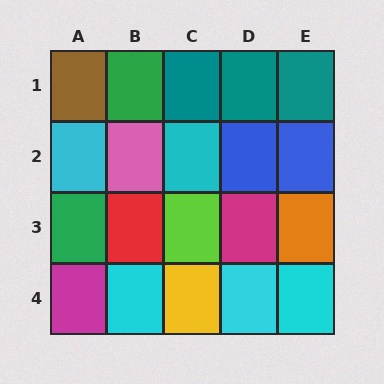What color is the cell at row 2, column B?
Pink.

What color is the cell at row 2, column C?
Cyan.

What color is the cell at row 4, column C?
Yellow.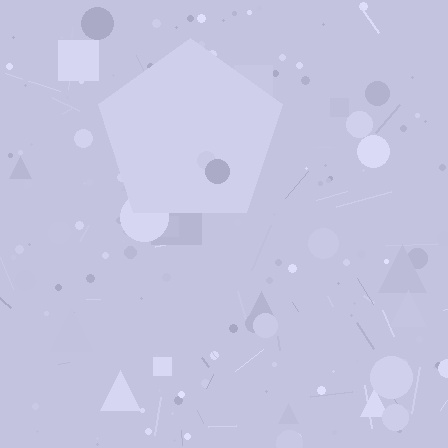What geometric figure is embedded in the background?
A pentagon is embedded in the background.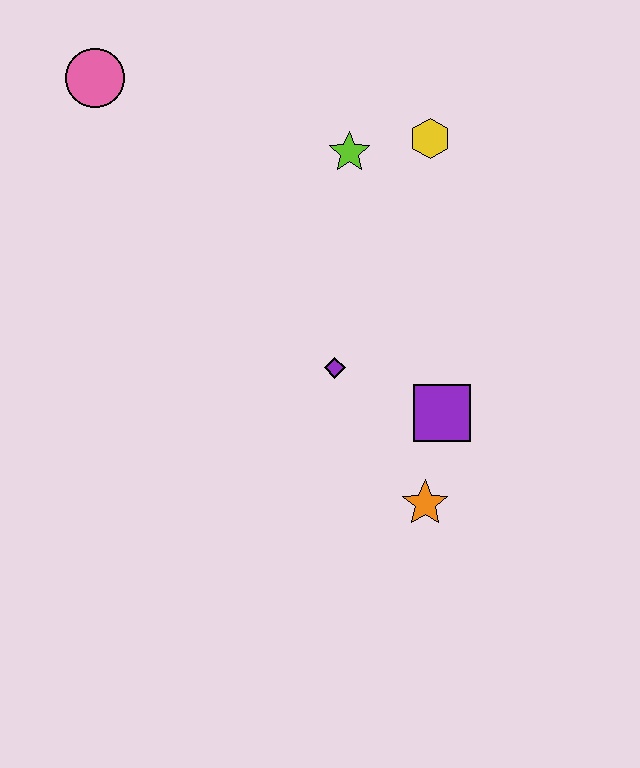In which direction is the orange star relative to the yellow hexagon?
The orange star is below the yellow hexagon.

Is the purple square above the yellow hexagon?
No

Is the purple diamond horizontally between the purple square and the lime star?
No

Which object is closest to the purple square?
The orange star is closest to the purple square.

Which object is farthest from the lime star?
The orange star is farthest from the lime star.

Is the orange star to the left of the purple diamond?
No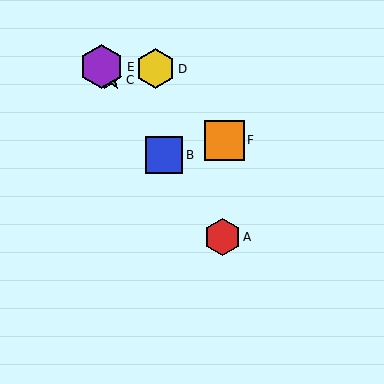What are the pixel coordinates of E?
Object E is at (102, 67).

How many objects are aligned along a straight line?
4 objects (A, B, C, E) are aligned along a straight line.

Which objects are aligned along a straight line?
Objects A, B, C, E are aligned along a straight line.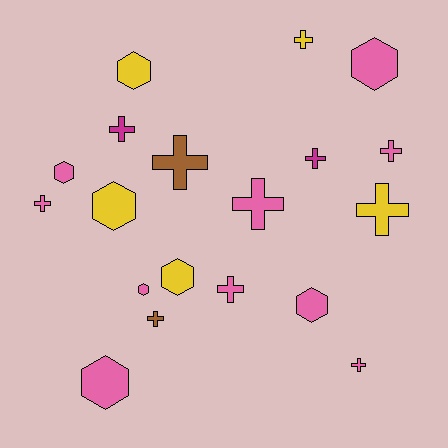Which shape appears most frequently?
Cross, with 11 objects.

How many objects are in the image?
There are 19 objects.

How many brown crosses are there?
There are 2 brown crosses.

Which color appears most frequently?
Pink, with 10 objects.